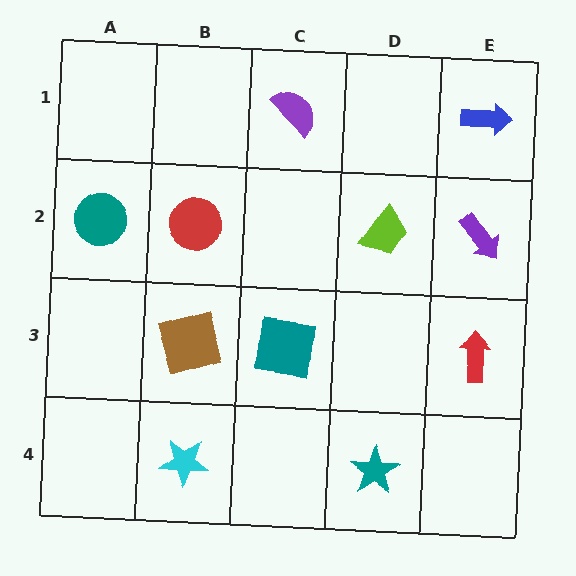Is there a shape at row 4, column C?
No, that cell is empty.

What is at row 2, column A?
A teal circle.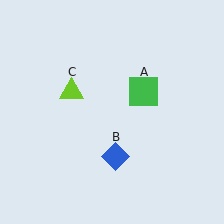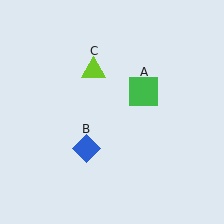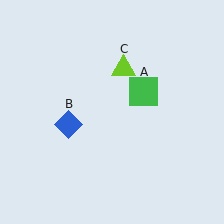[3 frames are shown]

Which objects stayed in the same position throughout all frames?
Green square (object A) remained stationary.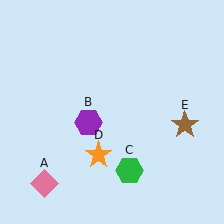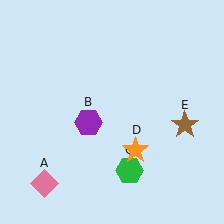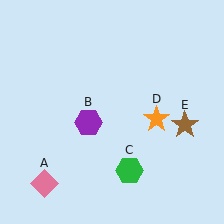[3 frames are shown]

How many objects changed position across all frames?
1 object changed position: orange star (object D).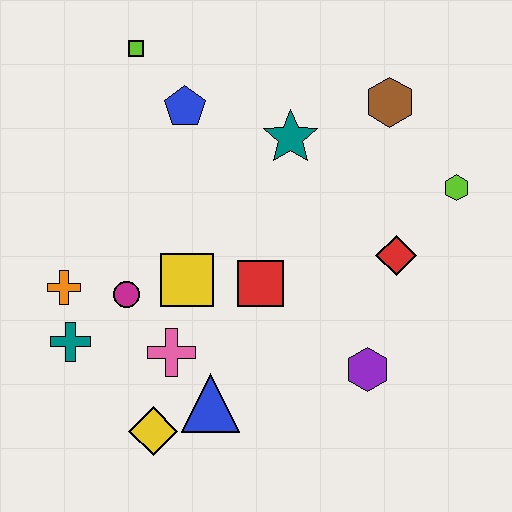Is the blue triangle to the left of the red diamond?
Yes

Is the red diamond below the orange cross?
No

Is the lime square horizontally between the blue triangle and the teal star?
No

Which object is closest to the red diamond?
The lime hexagon is closest to the red diamond.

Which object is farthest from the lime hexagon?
The teal cross is farthest from the lime hexagon.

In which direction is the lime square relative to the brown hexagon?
The lime square is to the left of the brown hexagon.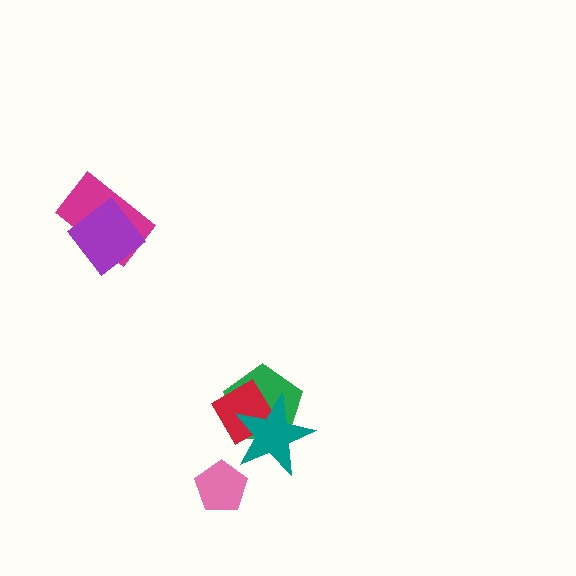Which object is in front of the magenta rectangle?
The purple diamond is in front of the magenta rectangle.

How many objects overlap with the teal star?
2 objects overlap with the teal star.